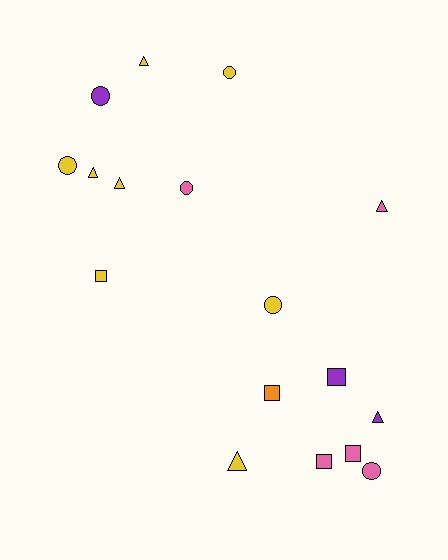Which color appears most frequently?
Yellow, with 8 objects.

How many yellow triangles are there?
There are 4 yellow triangles.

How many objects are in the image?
There are 17 objects.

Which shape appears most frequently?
Circle, with 6 objects.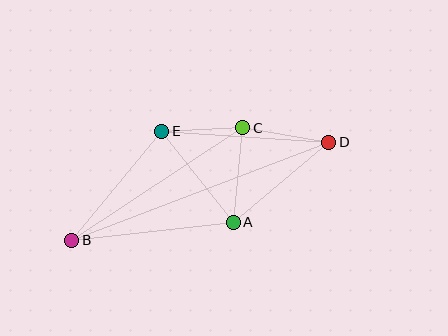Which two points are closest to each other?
Points C and E are closest to each other.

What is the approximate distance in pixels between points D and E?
The distance between D and E is approximately 168 pixels.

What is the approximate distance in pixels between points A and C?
The distance between A and C is approximately 95 pixels.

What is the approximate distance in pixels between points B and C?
The distance between B and C is approximately 205 pixels.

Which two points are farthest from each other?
Points B and D are farthest from each other.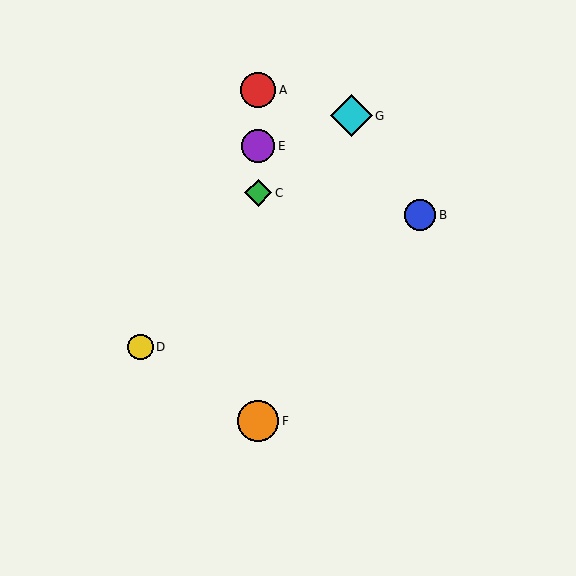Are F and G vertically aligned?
No, F is at x≈258 and G is at x≈351.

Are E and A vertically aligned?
Yes, both are at x≈258.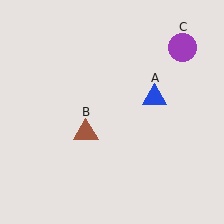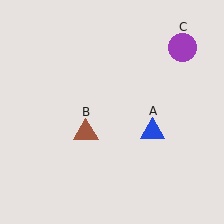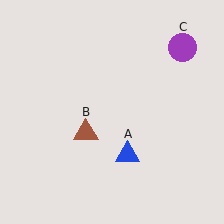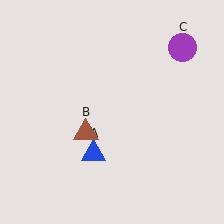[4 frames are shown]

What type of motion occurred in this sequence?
The blue triangle (object A) rotated clockwise around the center of the scene.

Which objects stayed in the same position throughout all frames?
Brown triangle (object B) and purple circle (object C) remained stationary.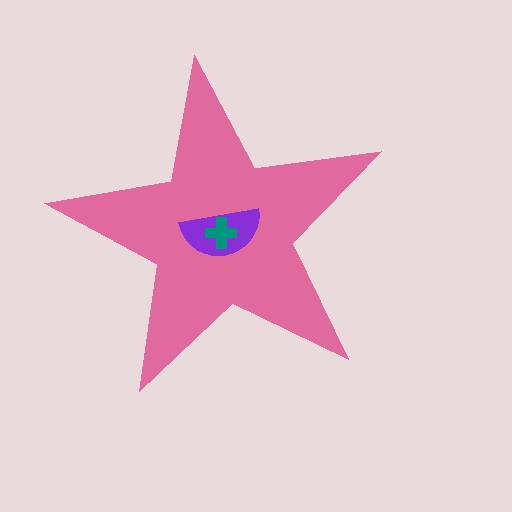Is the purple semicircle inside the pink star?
Yes.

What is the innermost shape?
The teal cross.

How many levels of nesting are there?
3.